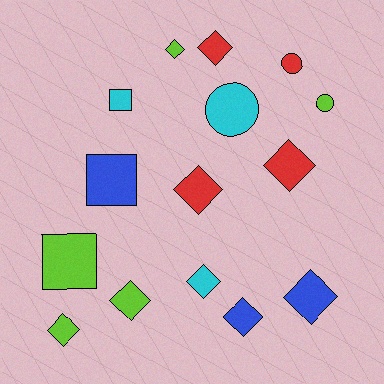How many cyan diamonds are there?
There is 1 cyan diamond.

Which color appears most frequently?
Lime, with 5 objects.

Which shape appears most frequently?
Diamond, with 9 objects.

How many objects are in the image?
There are 15 objects.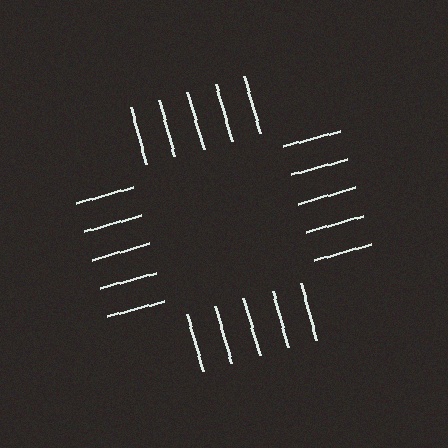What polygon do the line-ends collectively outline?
An illusory square — the line segments terminate on its edges but no continuous stroke is drawn.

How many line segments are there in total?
20 — 5 along each of the 4 edges.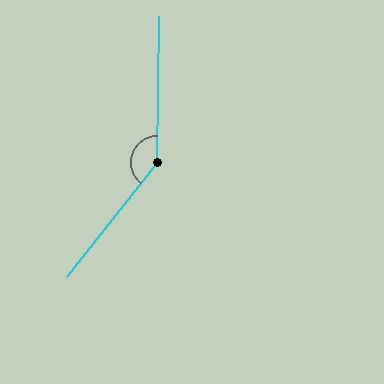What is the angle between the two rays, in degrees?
Approximately 142 degrees.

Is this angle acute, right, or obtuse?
It is obtuse.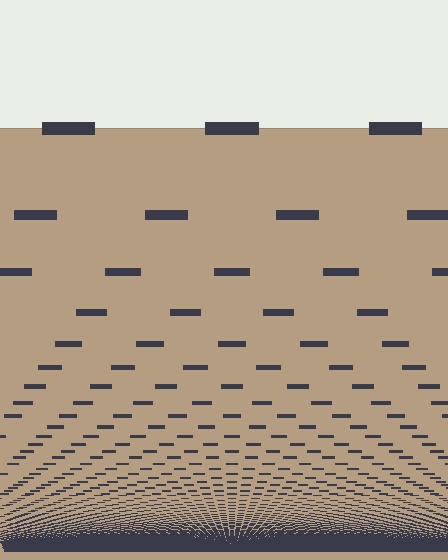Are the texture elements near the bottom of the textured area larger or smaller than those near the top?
Smaller. The gradient is inverted — elements near the bottom are smaller and denser.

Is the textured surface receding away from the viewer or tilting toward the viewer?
The surface appears to tilt toward the viewer. Texture elements get larger and sparser toward the top.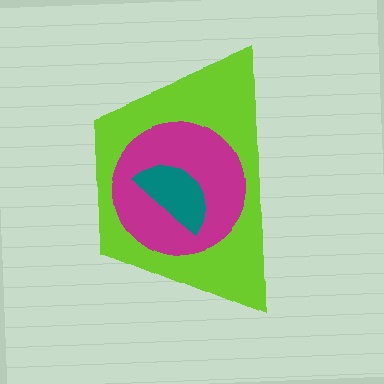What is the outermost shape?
The lime trapezoid.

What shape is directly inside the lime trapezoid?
The magenta circle.